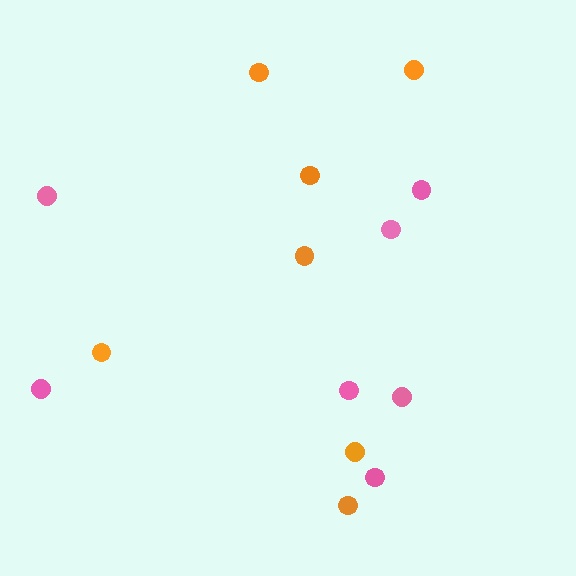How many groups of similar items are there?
There are 2 groups: one group of pink circles (7) and one group of orange circles (7).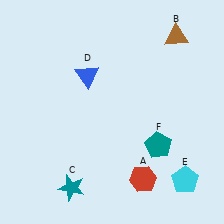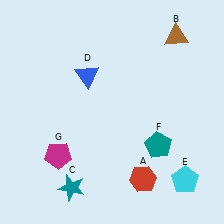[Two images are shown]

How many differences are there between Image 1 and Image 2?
There is 1 difference between the two images.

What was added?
A magenta pentagon (G) was added in Image 2.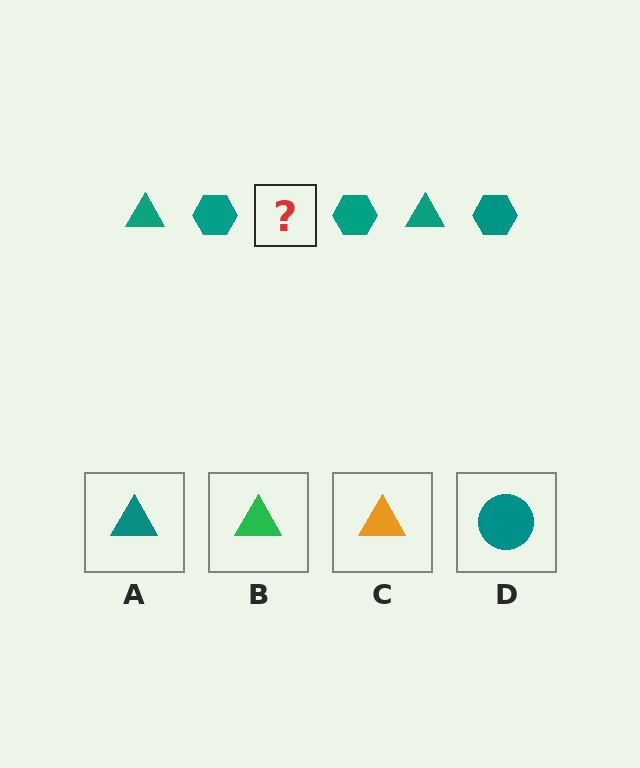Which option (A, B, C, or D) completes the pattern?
A.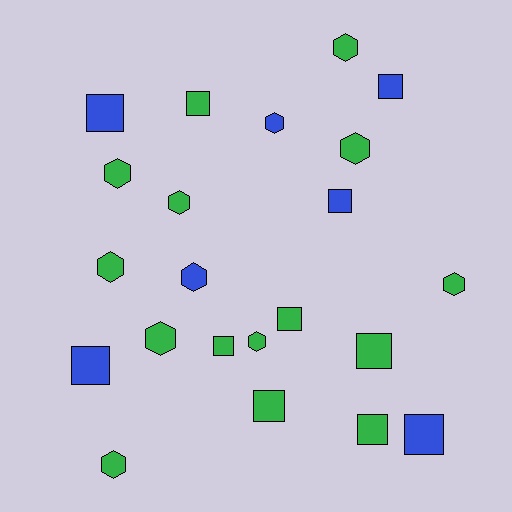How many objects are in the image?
There are 22 objects.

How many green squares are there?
There are 6 green squares.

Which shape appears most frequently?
Hexagon, with 11 objects.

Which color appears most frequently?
Green, with 15 objects.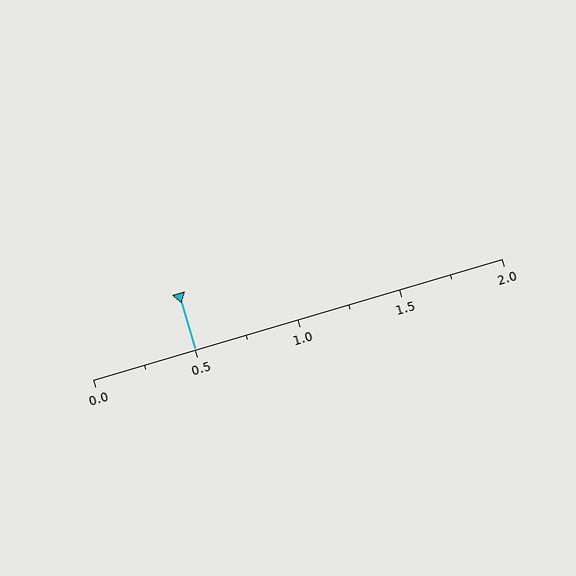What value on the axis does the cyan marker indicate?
The marker indicates approximately 0.5.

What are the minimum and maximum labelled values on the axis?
The axis runs from 0.0 to 2.0.